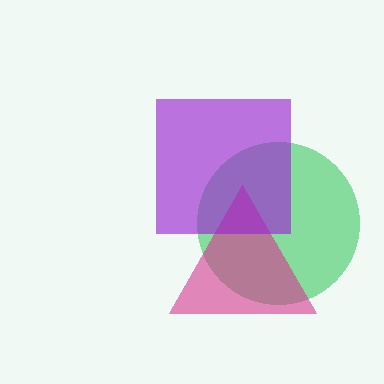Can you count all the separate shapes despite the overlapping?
Yes, there are 3 separate shapes.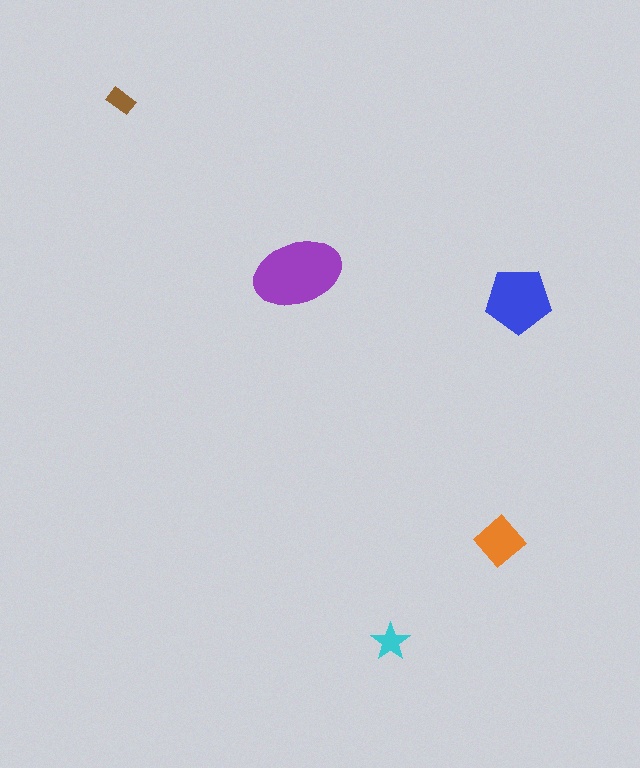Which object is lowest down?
The cyan star is bottommost.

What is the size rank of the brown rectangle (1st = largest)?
5th.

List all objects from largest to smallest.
The purple ellipse, the blue pentagon, the orange diamond, the cyan star, the brown rectangle.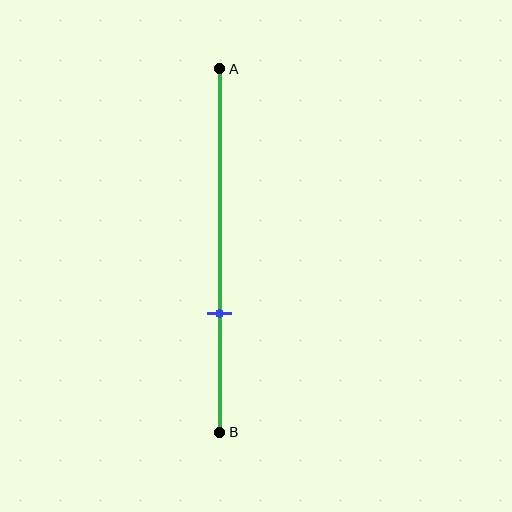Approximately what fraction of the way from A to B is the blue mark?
The blue mark is approximately 65% of the way from A to B.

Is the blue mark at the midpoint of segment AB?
No, the mark is at about 65% from A, not at the 50% midpoint.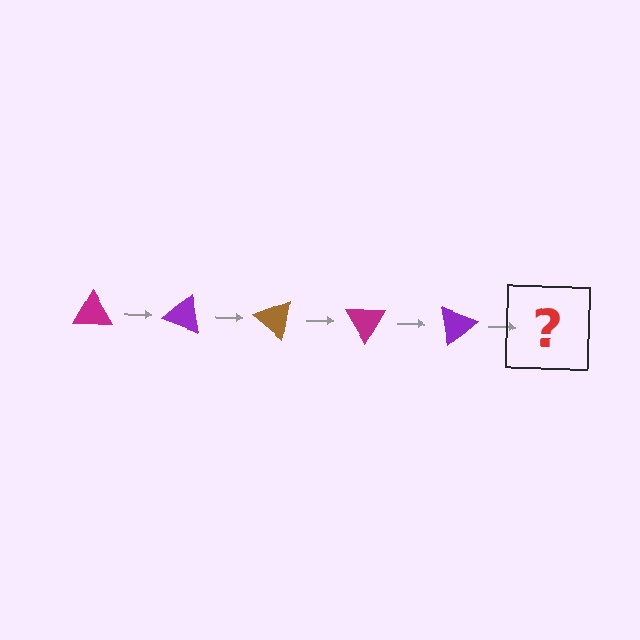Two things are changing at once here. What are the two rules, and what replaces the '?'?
The two rules are that it rotates 20 degrees each step and the color cycles through magenta, purple, and brown. The '?' should be a brown triangle, rotated 100 degrees from the start.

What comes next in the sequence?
The next element should be a brown triangle, rotated 100 degrees from the start.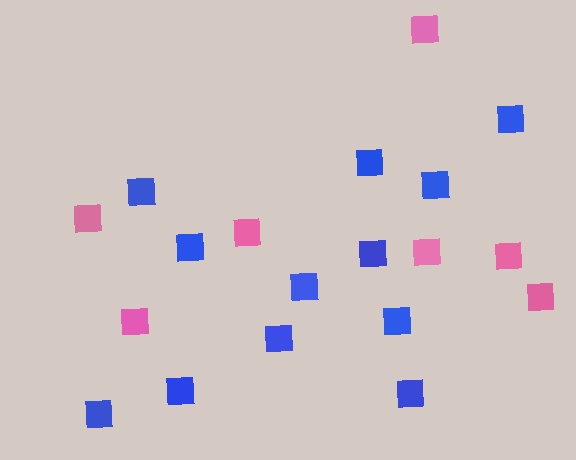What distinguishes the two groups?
There are 2 groups: one group of pink squares (7) and one group of blue squares (12).